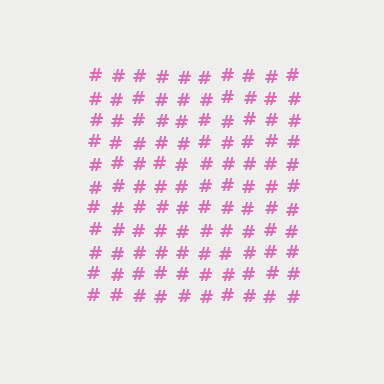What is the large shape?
The large shape is a square.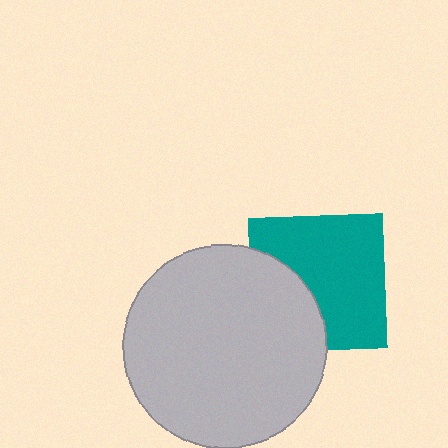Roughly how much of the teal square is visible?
Most of it is visible (roughly 67%).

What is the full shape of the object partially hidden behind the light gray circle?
The partially hidden object is a teal square.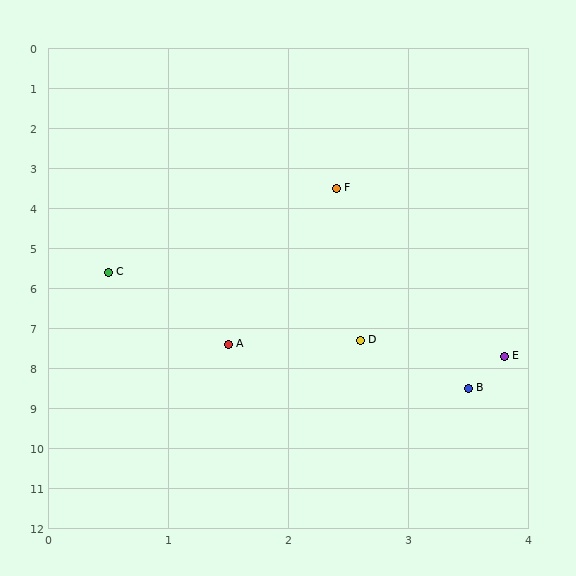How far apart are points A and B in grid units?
Points A and B are about 2.3 grid units apart.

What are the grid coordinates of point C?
Point C is at approximately (0.5, 5.6).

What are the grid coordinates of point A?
Point A is at approximately (1.5, 7.4).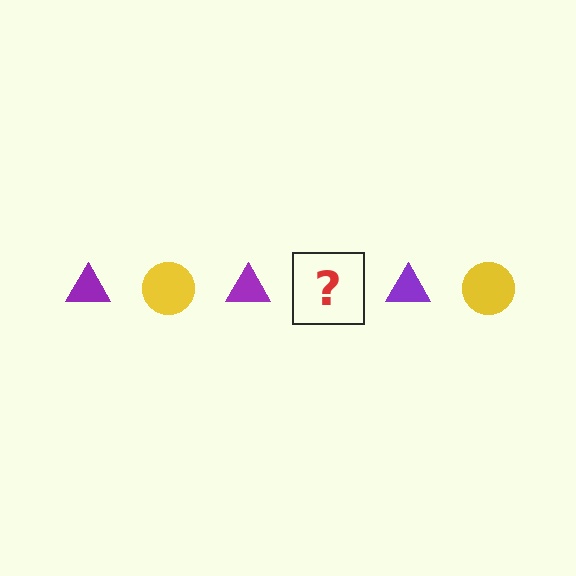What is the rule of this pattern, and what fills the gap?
The rule is that the pattern alternates between purple triangle and yellow circle. The gap should be filled with a yellow circle.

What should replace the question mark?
The question mark should be replaced with a yellow circle.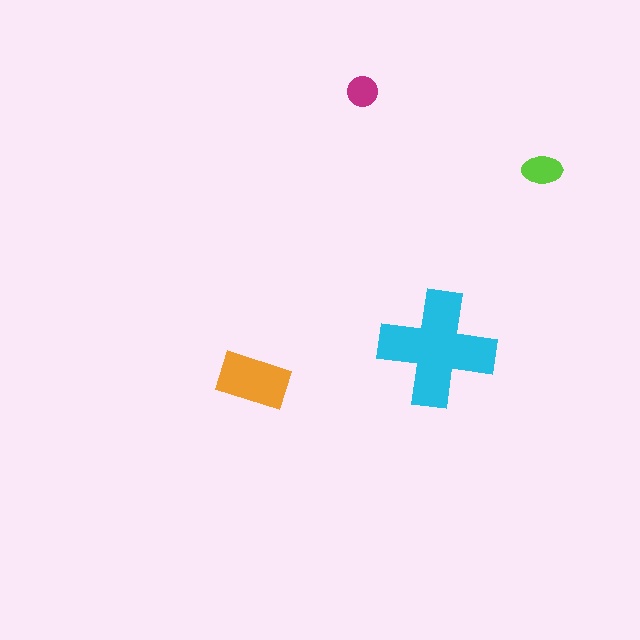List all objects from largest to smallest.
The cyan cross, the orange rectangle, the lime ellipse, the magenta circle.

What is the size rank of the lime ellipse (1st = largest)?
3rd.